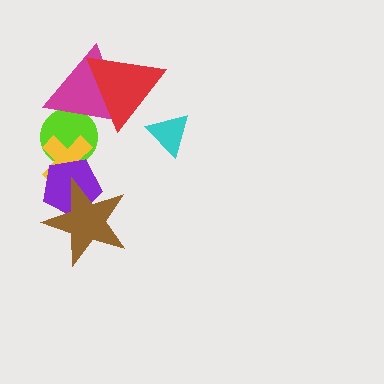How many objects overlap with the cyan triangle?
0 objects overlap with the cyan triangle.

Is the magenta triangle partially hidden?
Yes, it is partially covered by another shape.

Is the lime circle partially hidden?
Yes, it is partially covered by another shape.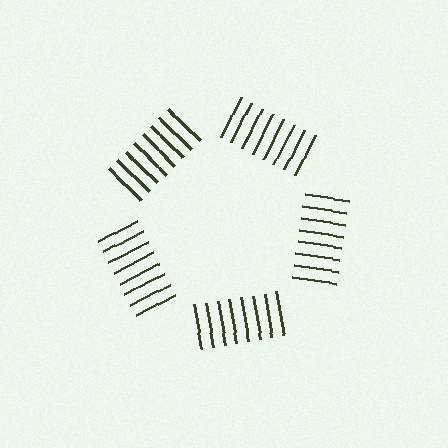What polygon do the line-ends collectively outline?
An illusory pentagon — the line segments terminate on its edges but no continuous stroke is drawn.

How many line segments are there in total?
40 — 8 along each of the 5 edges.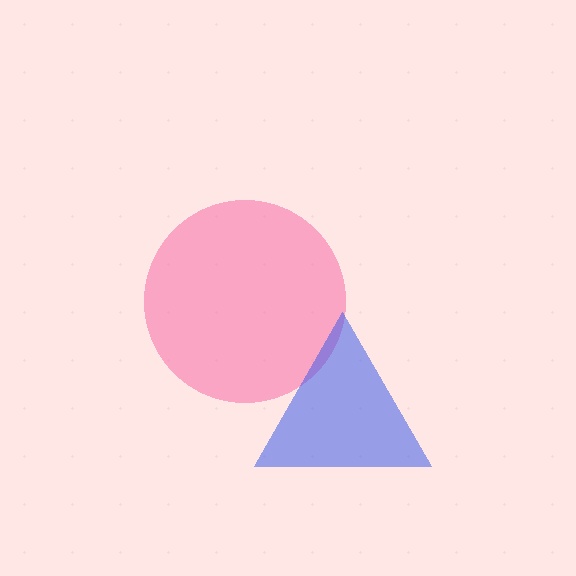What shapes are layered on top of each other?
The layered shapes are: a pink circle, a blue triangle.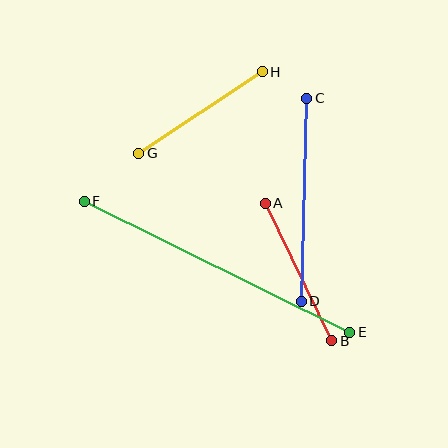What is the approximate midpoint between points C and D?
The midpoint is at approximately (304, 200) pixels.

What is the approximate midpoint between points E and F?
The midpoint is at approximately (217, 267) pixels.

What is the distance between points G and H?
The distance is approximately 148 pixels.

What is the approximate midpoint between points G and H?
The midpoint is at approximately (201, 112) pixels.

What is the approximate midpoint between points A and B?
The midpoint is at approximately (299, 272) pixels.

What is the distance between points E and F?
The distance is approximately 296 pixels.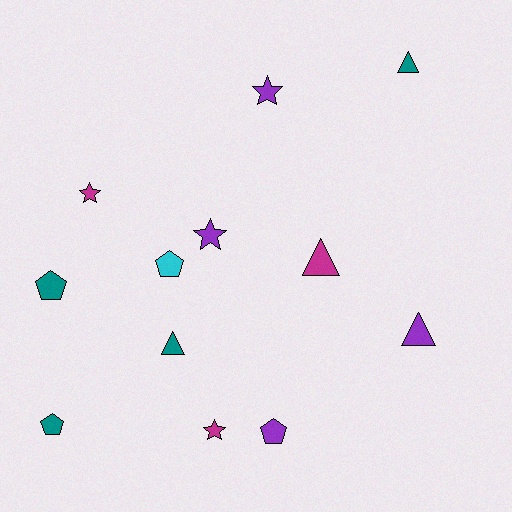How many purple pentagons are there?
There is 1 purple pentagon.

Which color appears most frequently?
Purple, with 4 objects.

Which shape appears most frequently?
Star, with 4 objects.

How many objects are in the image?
There are 12 objects.